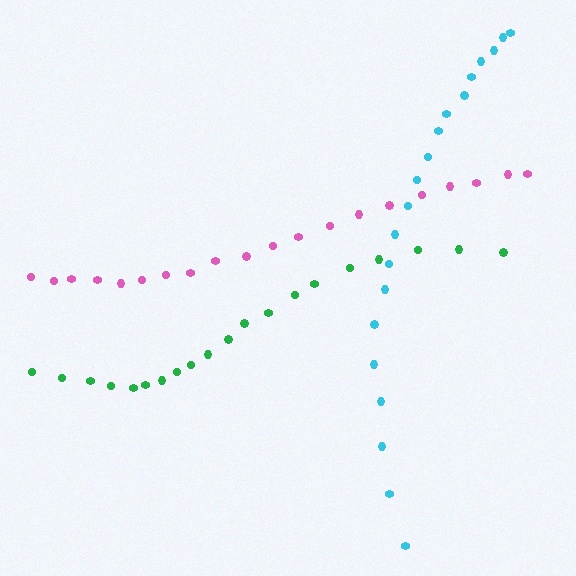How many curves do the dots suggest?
There are 3 distinct paths.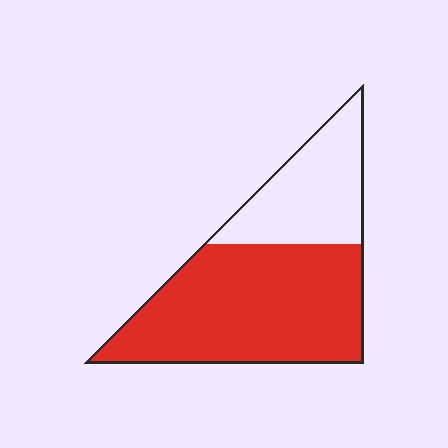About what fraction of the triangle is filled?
About two thirds (2/3).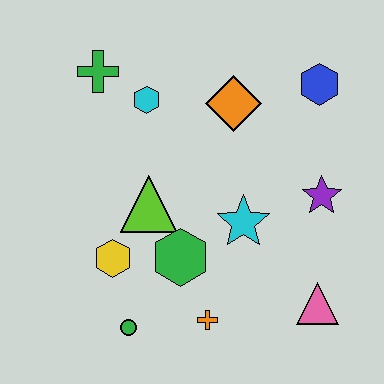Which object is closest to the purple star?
The cyan star is closest to the purple star.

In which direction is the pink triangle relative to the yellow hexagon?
The pink triangle is to the right of the yellow hexagon.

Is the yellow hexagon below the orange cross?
No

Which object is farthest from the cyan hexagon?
The pink triangle is farthest from the cyan hexagon.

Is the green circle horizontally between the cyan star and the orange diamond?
No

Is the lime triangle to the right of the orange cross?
No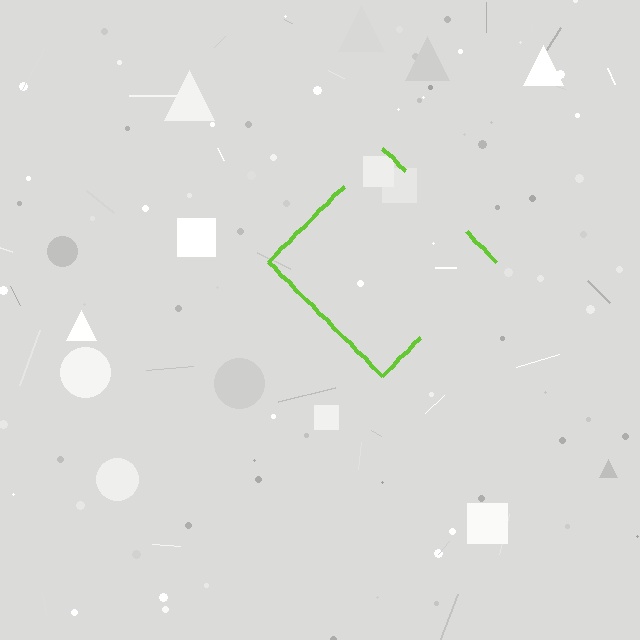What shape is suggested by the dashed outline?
The dashed outline suggests a diamond.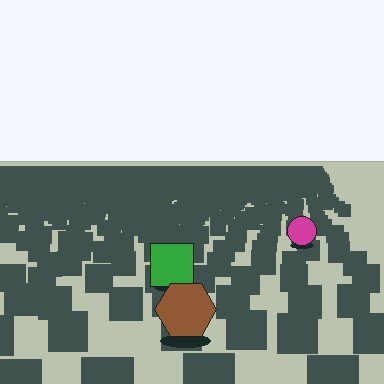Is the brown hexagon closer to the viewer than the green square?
Yes. The brown hexagon is closer — you can tell from the texture gradient: the ground texture is coarser near it.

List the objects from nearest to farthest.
From nearest to farthest: the brown hexagon, the green square, the magenta circle.